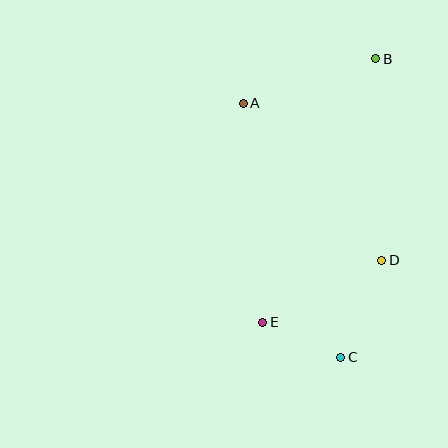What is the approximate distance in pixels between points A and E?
The distance between A and E is approximately 220 pixels.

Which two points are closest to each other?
Points C and E are closest to each other.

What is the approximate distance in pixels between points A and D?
The distance between A and D is approximately 209 pixels.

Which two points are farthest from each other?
Points B and C are farthest from each other.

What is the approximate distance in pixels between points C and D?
The distance between C and D is approximately 105 pixels.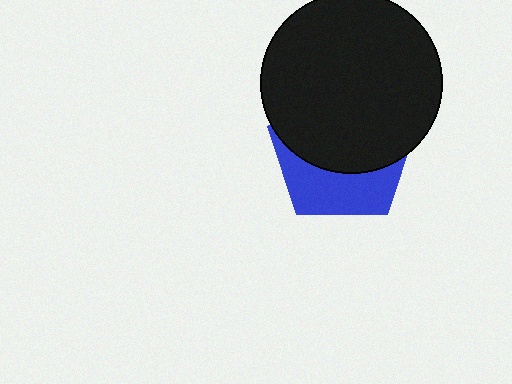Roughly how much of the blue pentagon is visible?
A small part of it is visible (roughly 38%).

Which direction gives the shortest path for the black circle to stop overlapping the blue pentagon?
Moving up gives the shortest separation.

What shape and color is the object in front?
The object in front is a black circle.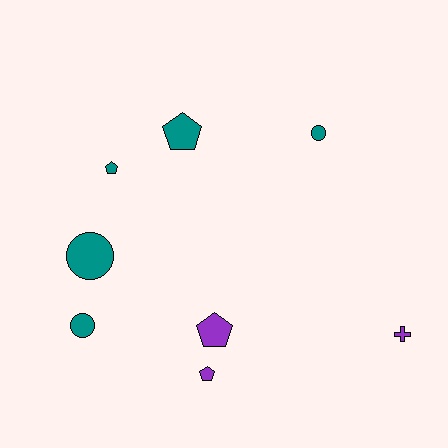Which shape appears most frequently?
Pentagon, with 4 objects.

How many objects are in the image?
There are 8 objects.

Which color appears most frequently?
Teal, with 5 objects.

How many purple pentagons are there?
There are 2 purple pentagons.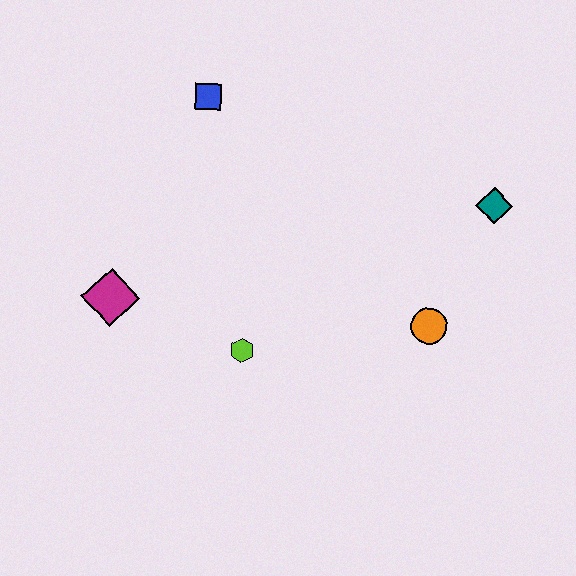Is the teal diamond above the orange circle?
Yes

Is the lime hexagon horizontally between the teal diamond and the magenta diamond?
Yes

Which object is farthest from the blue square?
The orange circle is farthest from the blue square.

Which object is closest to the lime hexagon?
The magenta diamond is closest to the lime hexagon.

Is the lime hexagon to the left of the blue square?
No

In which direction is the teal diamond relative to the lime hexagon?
The teal diamond is to the right of the lime hexagon.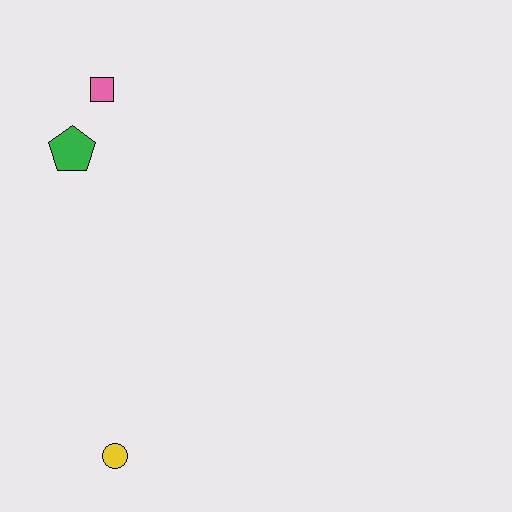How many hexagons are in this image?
There are no hexagons.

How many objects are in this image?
There are 3 objects.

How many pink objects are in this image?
There is 1 pink object.